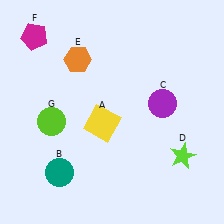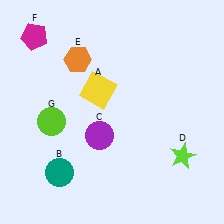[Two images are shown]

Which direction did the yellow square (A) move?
The yellow square (A) moved up.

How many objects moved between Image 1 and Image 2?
2 objects moved between the two images.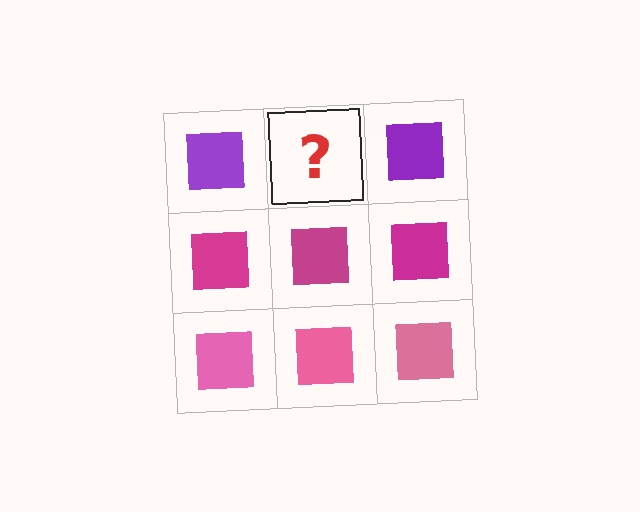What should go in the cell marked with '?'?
The missing cell should contain a purple square.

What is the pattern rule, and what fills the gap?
The rule is that each row has a consistent color. The gap should be filled with a purple square.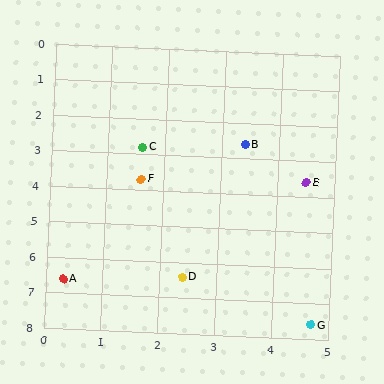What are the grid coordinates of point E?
Point E is at approximately (4.5, 3.6).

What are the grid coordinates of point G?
Point G is at approximately (4.7, 7.6).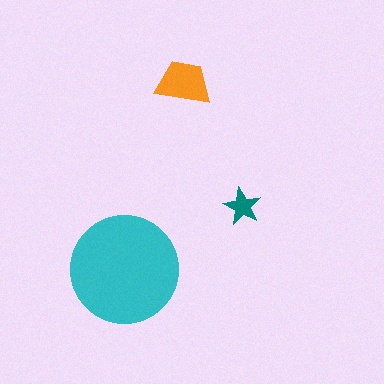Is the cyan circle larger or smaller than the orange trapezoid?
Larger.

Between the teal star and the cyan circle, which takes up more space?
The cyan circle.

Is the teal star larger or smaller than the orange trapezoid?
Smaller.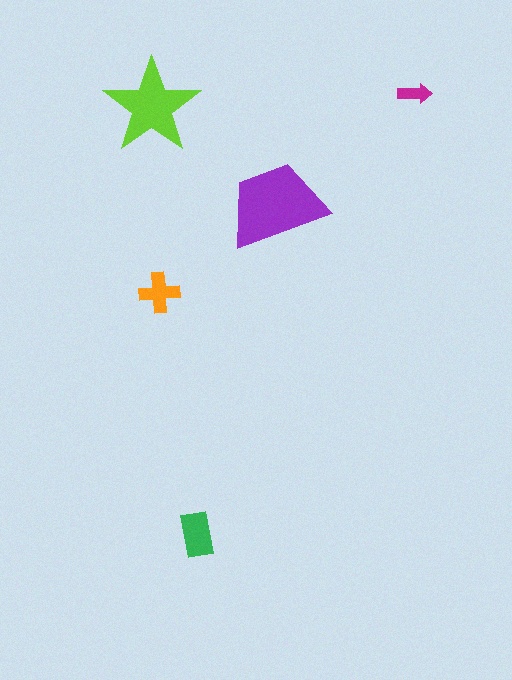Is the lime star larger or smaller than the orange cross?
Larger.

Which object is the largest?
The purple trapezoid.